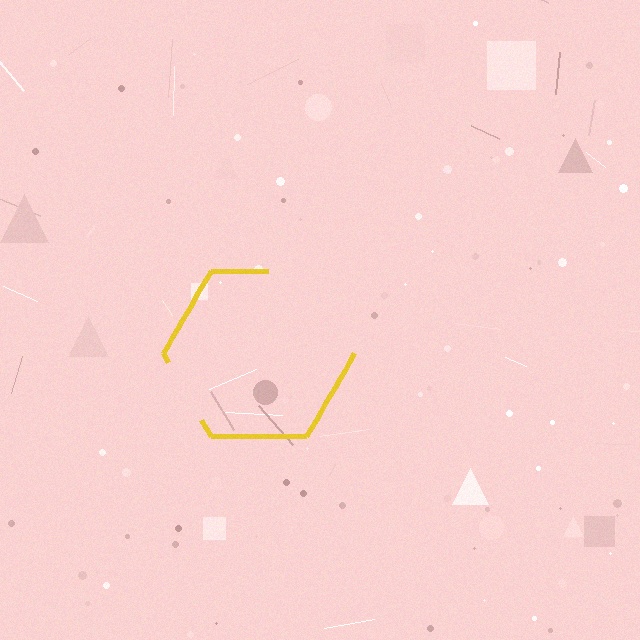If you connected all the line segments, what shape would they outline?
They would outline a hexagon.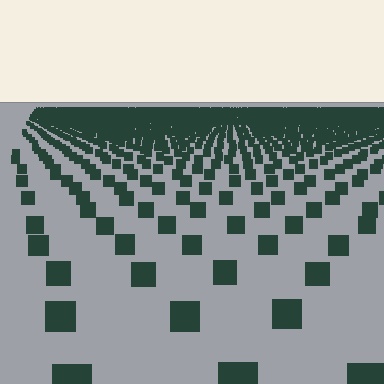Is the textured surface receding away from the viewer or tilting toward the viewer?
The surface is receding away from the viewer. Texture elements get smaller and denser toward the top.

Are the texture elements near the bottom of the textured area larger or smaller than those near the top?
Larger. Near the bottom, elements are closer to the viewer and appear at a bigger on-screen size.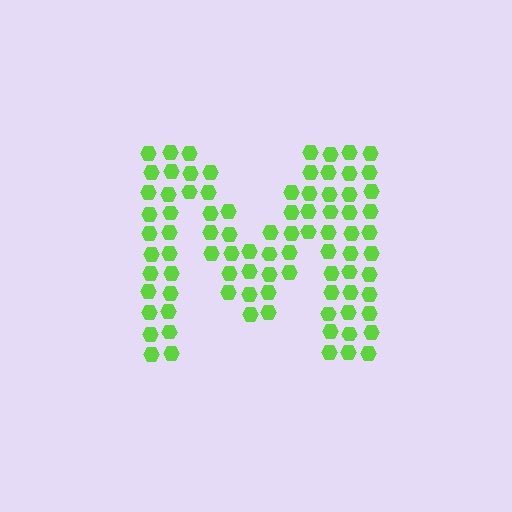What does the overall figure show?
The overall figure shows the letter M.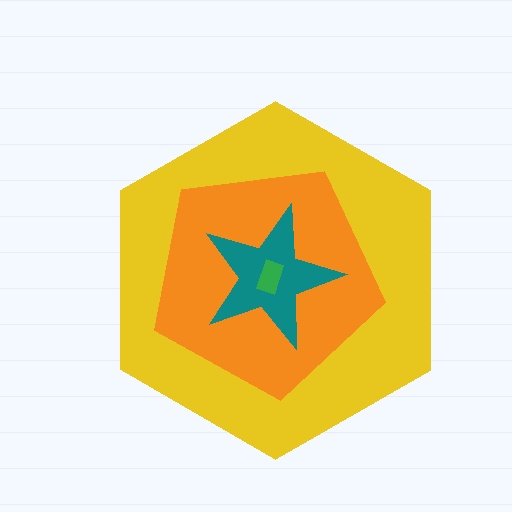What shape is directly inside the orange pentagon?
The teal star.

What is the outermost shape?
The yellow hexagon.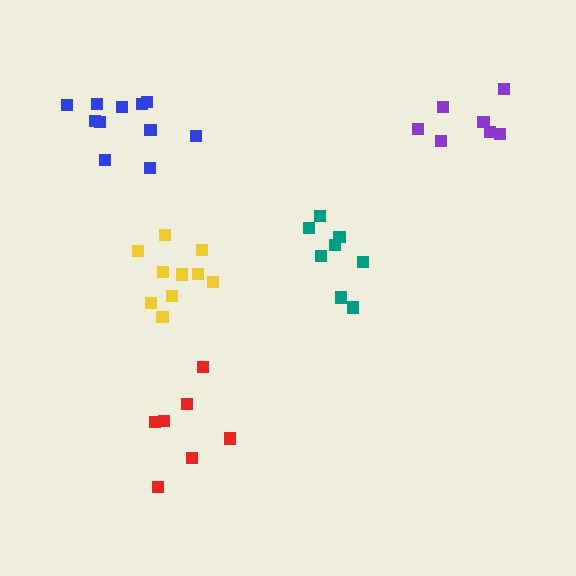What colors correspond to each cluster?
The clusters are colored: teal, yellow, red, purple, blue.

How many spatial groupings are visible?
There are 5 spatial groupings.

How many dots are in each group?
Group 1: 8 dots, Group 2: 10 dots, Group 3: 7 dots, Group 4: 7 dots, Group 5: 11 dots (43 total).